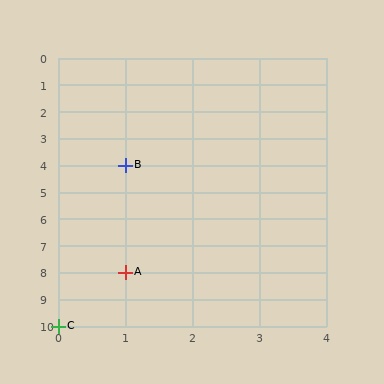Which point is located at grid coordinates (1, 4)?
Point B is at (1, 4).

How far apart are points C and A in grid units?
Points C and A are 1 column and 2 rows apart (about 2.2 grid units diagonally).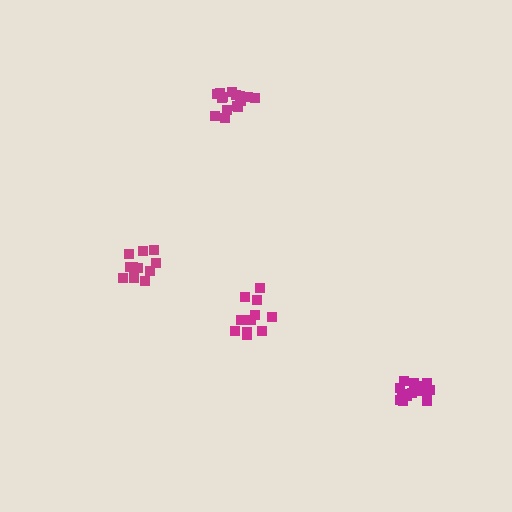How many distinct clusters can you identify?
There are 4 distinct clusters.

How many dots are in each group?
Group 1: 17 dots, Group 2: 15 dots, Group 3: 11 dots, Group 4: 12 dots (55 total).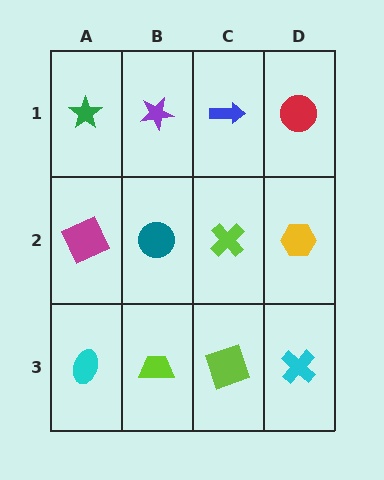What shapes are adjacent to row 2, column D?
A red circle (row 1, column D), a cyan cross (row 3, column D), a lime cross (row 2, column C).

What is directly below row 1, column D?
A yellow hexagon.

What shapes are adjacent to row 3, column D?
A yellow hexagon (row 2, column D), a lime square (row 3, column C).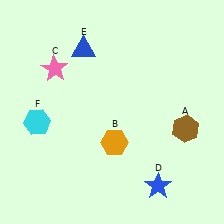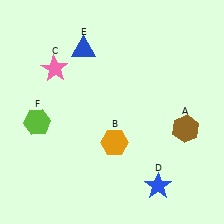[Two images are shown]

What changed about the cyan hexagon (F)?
In Image 1, F is cyan. In Image 2, it changed to lime.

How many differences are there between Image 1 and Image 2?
There is 1 difference between the two images.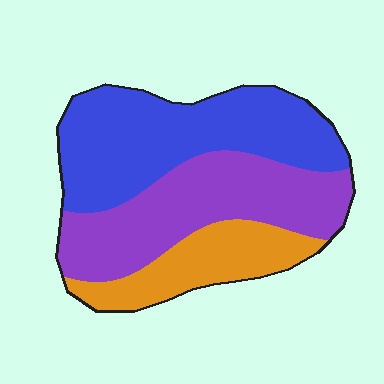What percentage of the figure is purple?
Purple takes up about three eighths (3/8) of the figure.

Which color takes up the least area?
Orange, at roughly 20%.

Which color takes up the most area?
Blue, at roughly 40%.